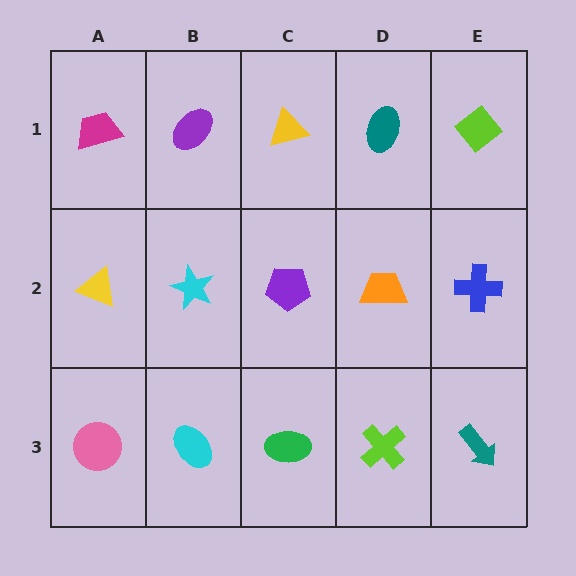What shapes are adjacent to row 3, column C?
A purple pentagon (row 2, column C), a cyan ellipse (row 3, column B), a lime cross (row 3, column D).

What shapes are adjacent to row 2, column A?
A magenta trapezoid (row 1, column A), a pink circle (row 3, column A), a cyan star (row 2, column B).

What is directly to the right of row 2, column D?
A blue cross.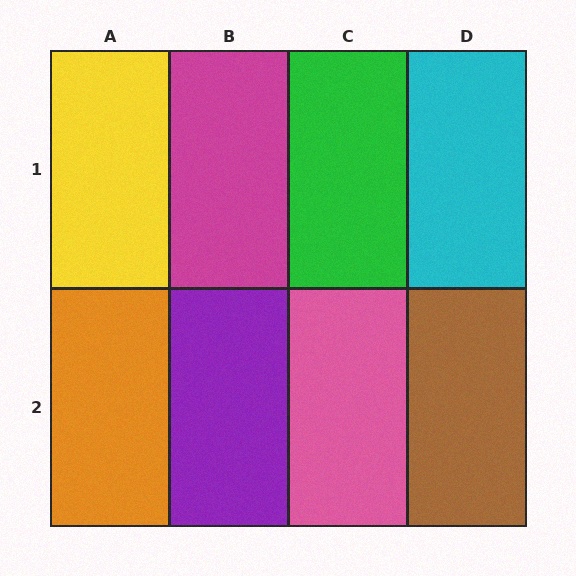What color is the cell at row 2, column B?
Purple.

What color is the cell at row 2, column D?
Brown.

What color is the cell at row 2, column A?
Orange.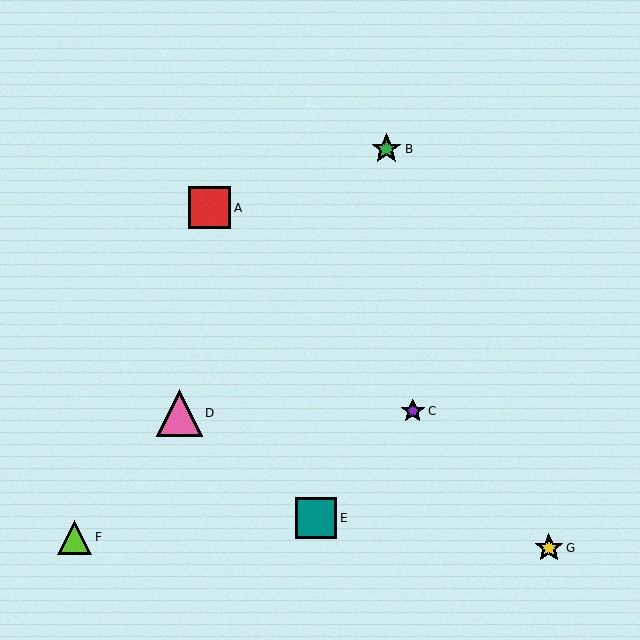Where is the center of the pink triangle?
The center of the pink triangle is at (179, 413).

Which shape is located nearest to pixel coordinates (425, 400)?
The purple star (labeled C) at (413, 411) is nearest to that location.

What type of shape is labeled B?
Shape B is a green star.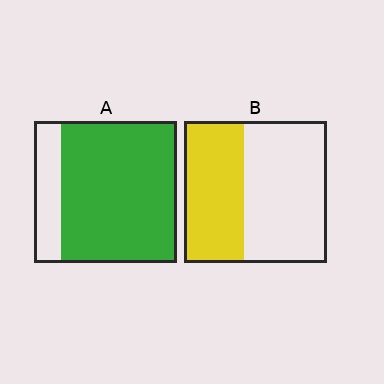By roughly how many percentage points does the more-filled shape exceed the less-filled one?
By roughly 40 percentage points (A over B).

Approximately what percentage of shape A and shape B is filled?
A is approximately 80% and B is approximately 40%.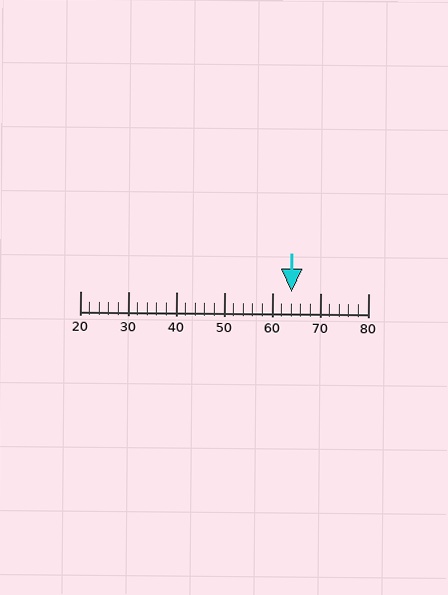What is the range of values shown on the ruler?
The ruler shows values from 20 to 80.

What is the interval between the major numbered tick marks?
The major tick marks are spaced 10 units apart.